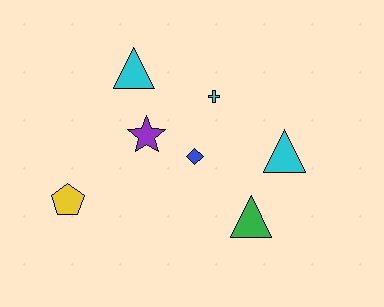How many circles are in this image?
There are no circles.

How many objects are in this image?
There are 7 objects.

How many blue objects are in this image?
There is 1 blue object.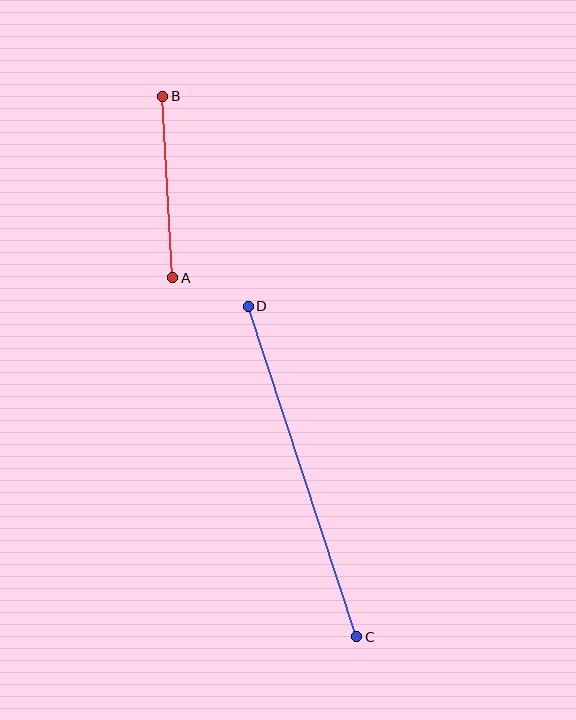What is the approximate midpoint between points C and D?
The midpoint is at approximately (303, 471) pixels.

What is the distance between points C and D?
The distance is approximately 348 pixels.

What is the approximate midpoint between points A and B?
The midpoint is at approximately (168, 187) pixels.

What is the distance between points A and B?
The distance is approximately 182 pixels.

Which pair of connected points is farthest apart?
Points C and D are farthest apart.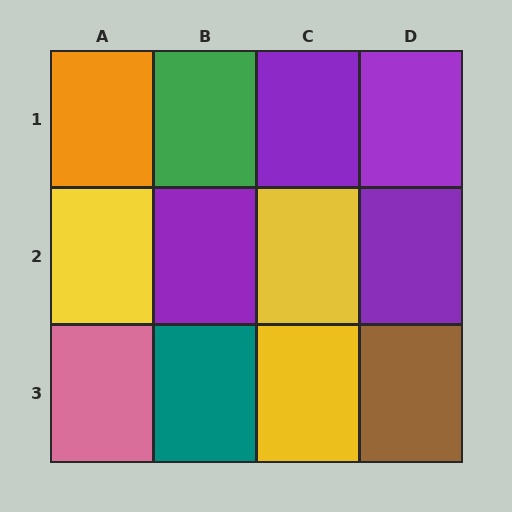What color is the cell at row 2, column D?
Purple.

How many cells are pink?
1 cell is pink.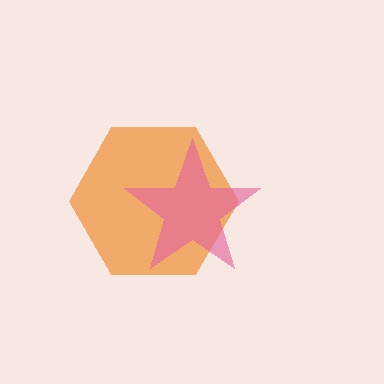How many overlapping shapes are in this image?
There are 2 overlapping shapes in the image.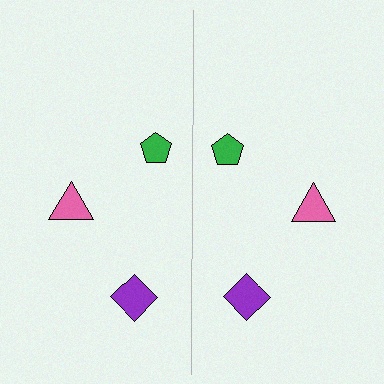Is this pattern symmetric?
Yes, this pattern has bilateral (reflection) symmetry.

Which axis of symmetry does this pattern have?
The pattern has a vertical axis of symmetry running through the center of the image.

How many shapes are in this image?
There are 6 shapes in this image.